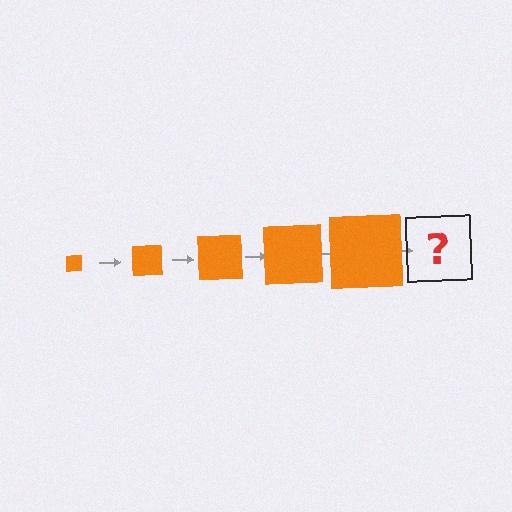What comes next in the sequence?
The next element should be an orange square, larger than the previous one.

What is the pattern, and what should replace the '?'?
The pattern is that the square gets progressively larger each step. The '?' should be an orange square, larger than the previous one.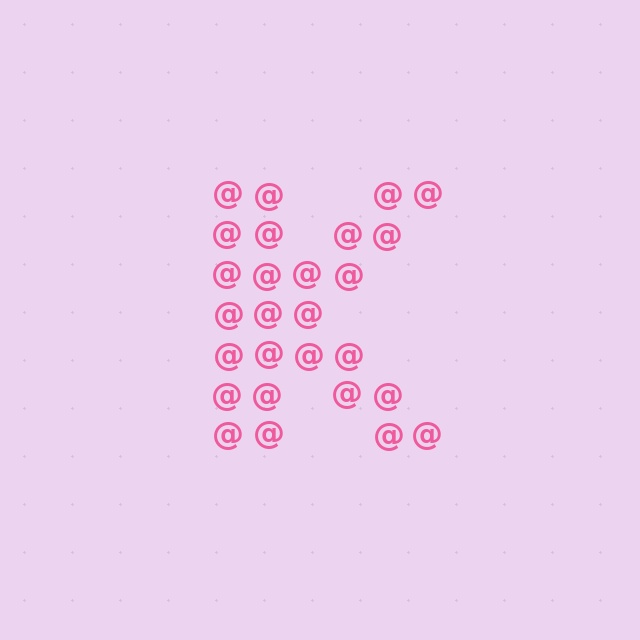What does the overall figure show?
The overall figure shows the letter K.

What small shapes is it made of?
It is made of small at signs.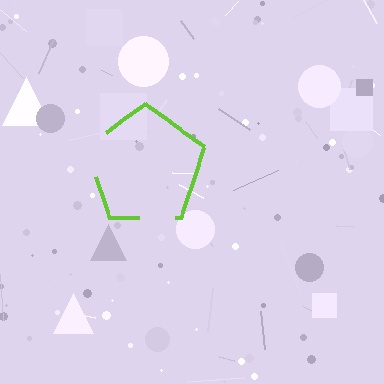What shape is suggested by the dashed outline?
The dashed outline suggests a pentagon.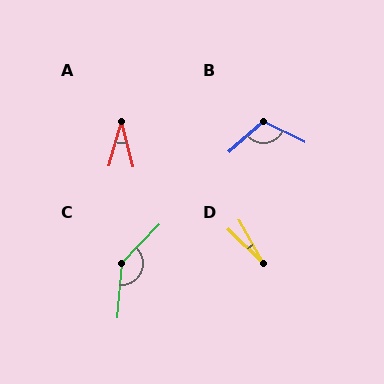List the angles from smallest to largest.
D (16°), A (30°), B (112°), C (141°).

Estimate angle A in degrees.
Approximately 30 degrees.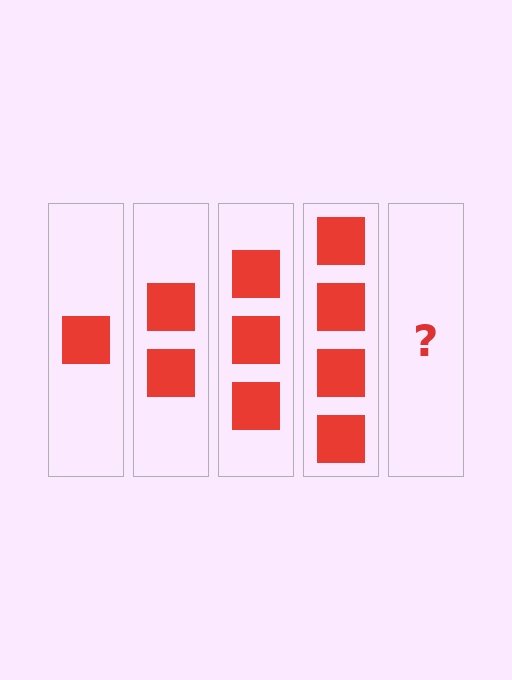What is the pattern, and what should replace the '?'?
The pattern is that each step adds one more square. The '?' should be 5 squares.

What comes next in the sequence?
The next element should be 5 squares.